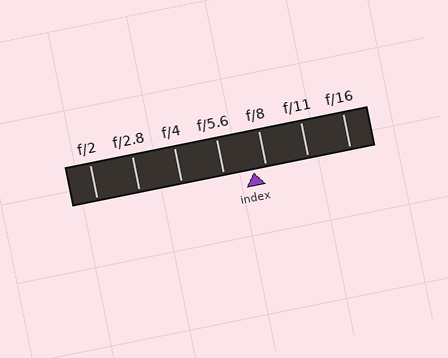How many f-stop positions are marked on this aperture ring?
There are 7 f-stop positions marked.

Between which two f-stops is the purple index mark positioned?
The index mark is between f/5.6 and f/8.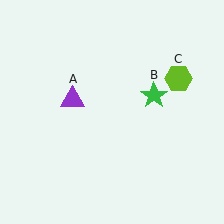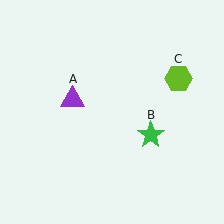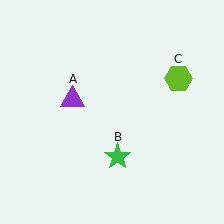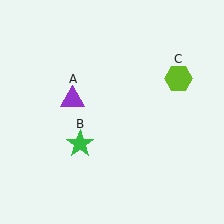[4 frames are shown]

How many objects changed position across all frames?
1 object changed position: green star (object B).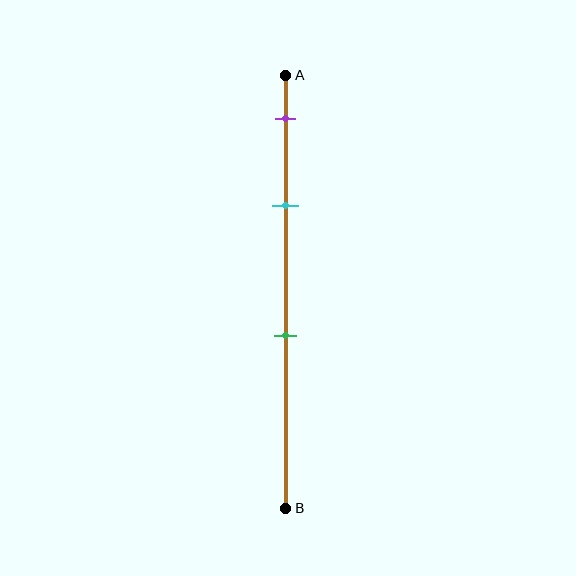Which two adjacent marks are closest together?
The purple and cyan marks are the closest adjacent pair.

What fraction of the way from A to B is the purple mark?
The purple mark is approximately 10% (0.1) of the way from A to B.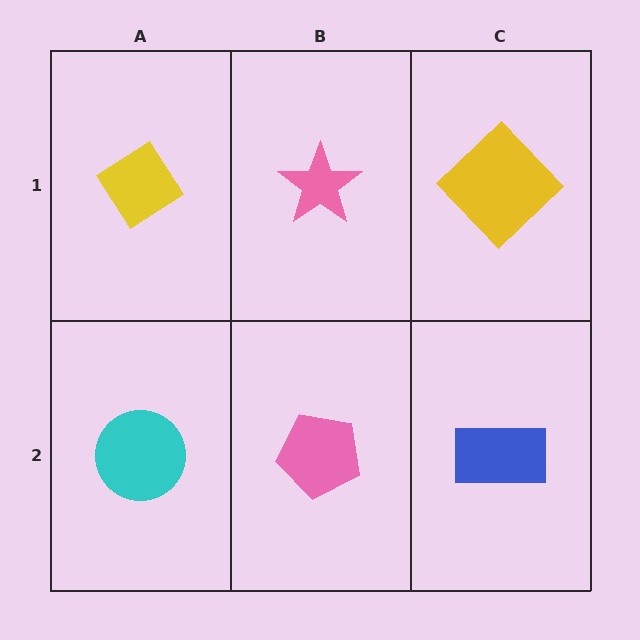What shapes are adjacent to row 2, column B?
A pink star (row 1, column B), a cyan circle (row 2, column A), a blue rectangle (row 2, column C).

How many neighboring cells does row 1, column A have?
2.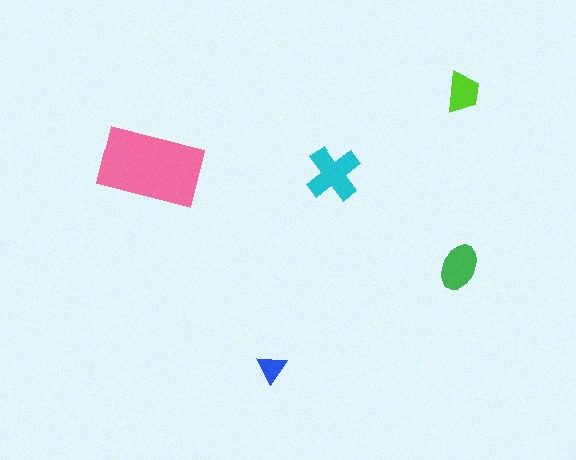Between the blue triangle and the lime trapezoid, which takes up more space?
The lime trapezoid.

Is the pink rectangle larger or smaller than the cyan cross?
Larger.